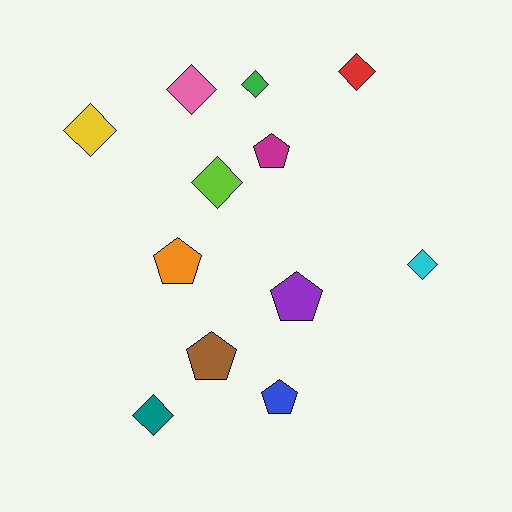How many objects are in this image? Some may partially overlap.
There are 12 objects.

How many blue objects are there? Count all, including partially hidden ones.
There is 1 blue object.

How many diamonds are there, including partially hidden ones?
There are 7 diamonds.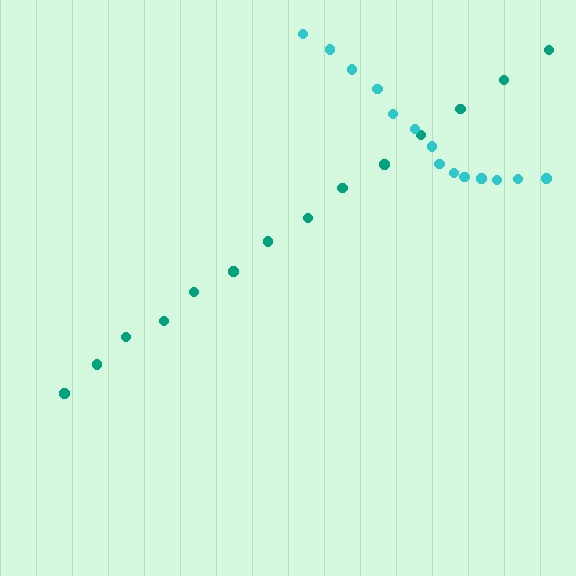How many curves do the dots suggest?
There are 2 distinct paths.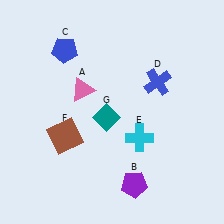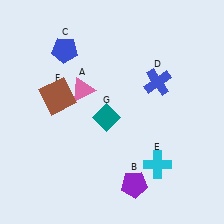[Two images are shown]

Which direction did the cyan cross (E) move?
The cyan cross (E) moved down.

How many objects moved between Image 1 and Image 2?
2 objects moved between the two images.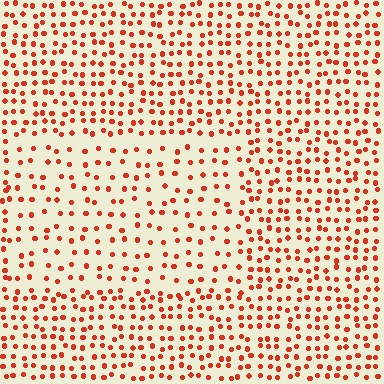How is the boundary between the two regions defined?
The boundary is defined by a change in element density (approximately 1.8x ratio). All elements are the same color, size, and shape.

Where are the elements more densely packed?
The elements are more densely packed outside the rectangle boundary.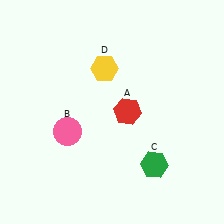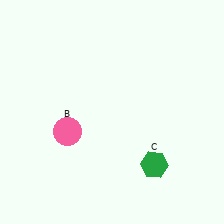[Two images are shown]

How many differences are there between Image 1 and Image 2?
There are 2 differences between the two images.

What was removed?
The red hexagon (A), the yellow hexagon (D) were removed in Image 2.